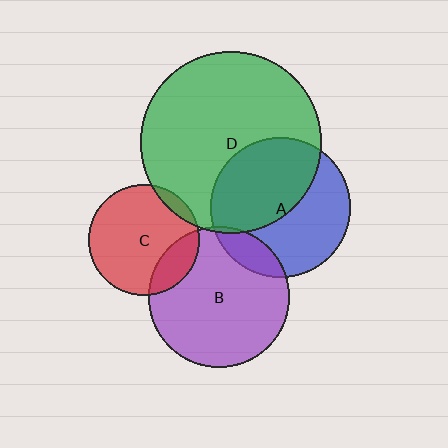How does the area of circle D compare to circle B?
Approximately 1.7 times.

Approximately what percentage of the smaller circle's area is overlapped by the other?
Approximately 5%.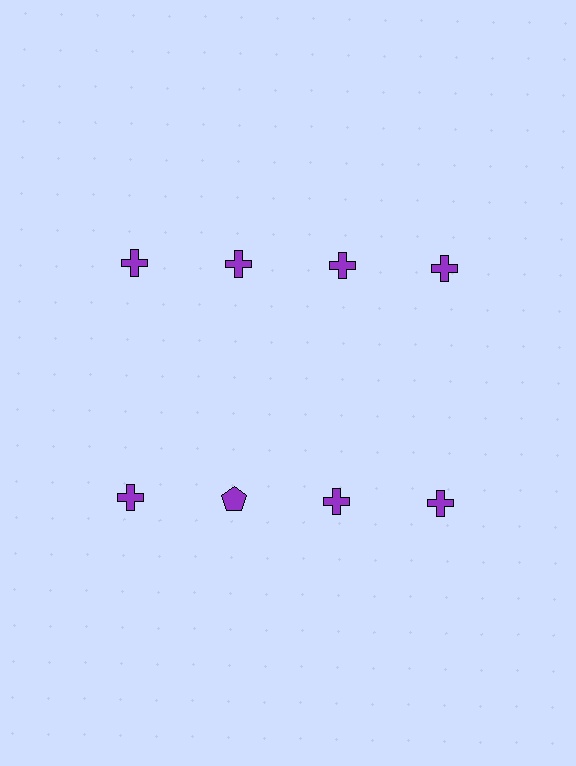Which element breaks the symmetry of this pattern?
The purple pentagon in the second row, second from left column breaks the symmetry. All other shapes are purple crosses.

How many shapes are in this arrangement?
There are 8 shapes arranged in a grid pattern.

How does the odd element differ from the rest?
It has a different shape: pentagon instead of cross.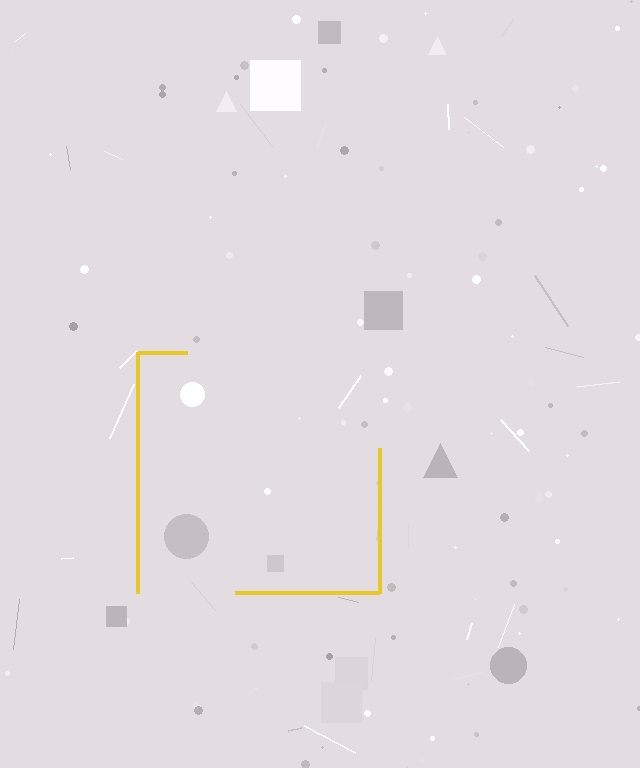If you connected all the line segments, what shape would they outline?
They would outline a square.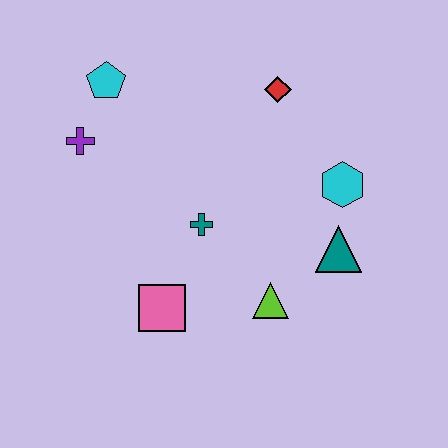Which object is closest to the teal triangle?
The cyan hexagon is closest to the teal triangle.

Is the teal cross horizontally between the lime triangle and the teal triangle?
No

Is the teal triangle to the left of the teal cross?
No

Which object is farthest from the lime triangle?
The cyan pentagon is farthest from the lime triangle.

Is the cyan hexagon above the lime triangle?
Yes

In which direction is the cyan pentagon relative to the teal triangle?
The cyan pentagon is to the left of the teal triangle.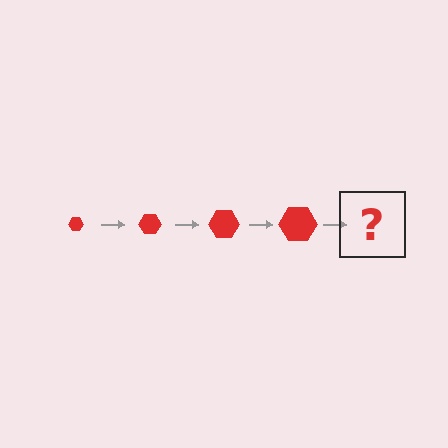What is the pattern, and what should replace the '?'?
The pattern is that the hexagon gets progressively larger each step. The '?' should be a red hexagon, larger than the previous one.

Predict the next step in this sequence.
The next step is a red hexagon, larger than the previous one.